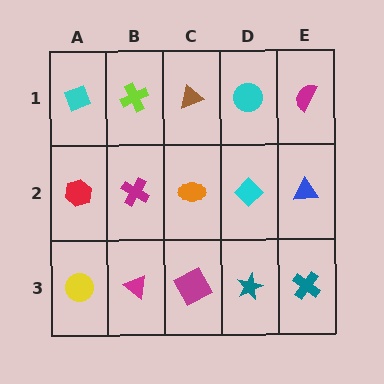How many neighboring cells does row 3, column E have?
2.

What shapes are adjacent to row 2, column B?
A lime cross (row 1, column B), a magenta triangle (row 3, column B), a red hexagon (row 2, column A), an orange ellipse (row 2, column C).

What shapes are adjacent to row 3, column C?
An orange ellipse (row 2, column C), a magenta triangle (row 3, column B), a teal star (row 3, column D).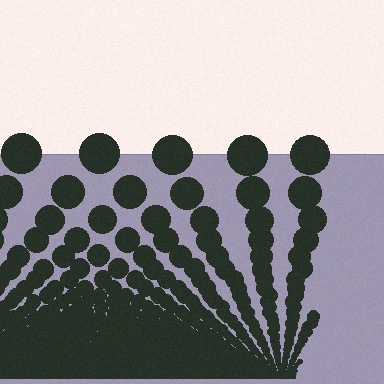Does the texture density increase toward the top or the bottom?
Density increases toward the bottom.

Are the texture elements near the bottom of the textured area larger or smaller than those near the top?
Smaller. The gradient is inverted — elements near the bottom are smaller and denser.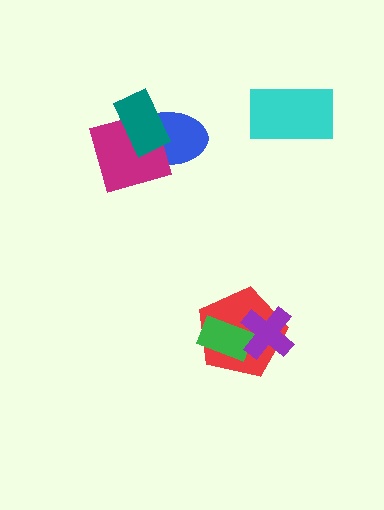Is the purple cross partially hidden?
No, no other shape covers it.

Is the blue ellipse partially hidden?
Yes, it is partially covered by another shape.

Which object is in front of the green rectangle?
The purple cross is in front of the green rectangle.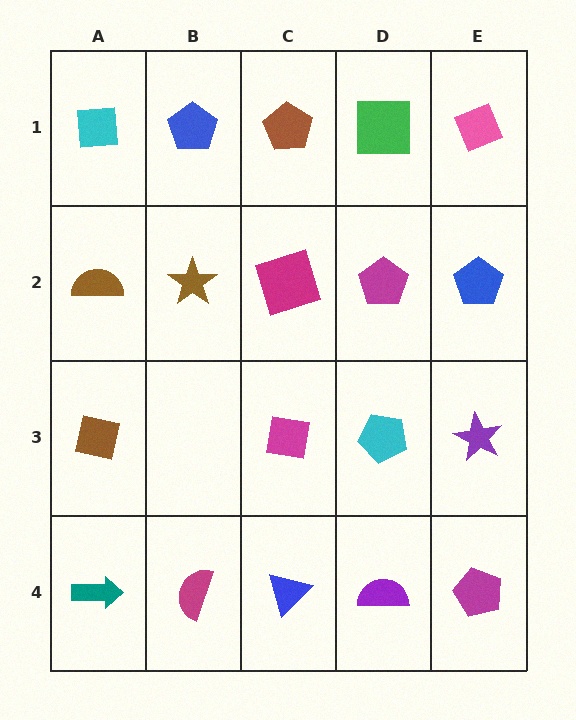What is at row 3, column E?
A purple star.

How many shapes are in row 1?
5 shapes.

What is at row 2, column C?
A magenta square.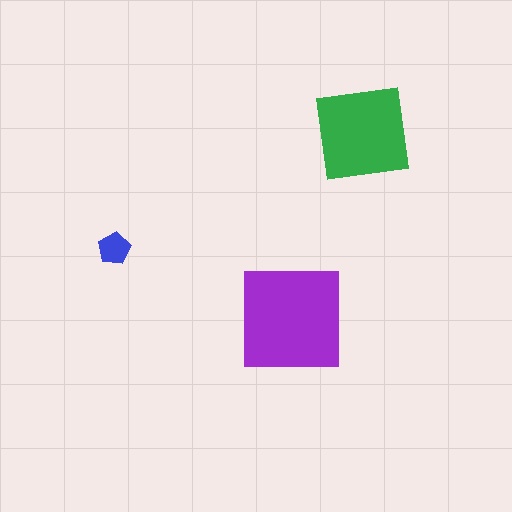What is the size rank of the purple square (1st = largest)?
1st.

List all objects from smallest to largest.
The blue pentagon, the green square, the purple square.